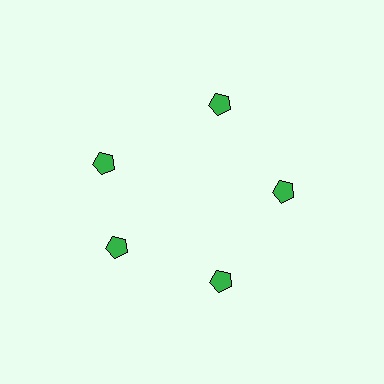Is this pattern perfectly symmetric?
No. The 5 green pentagons are arranged in a ring, but one element near the 10 o'clock position is rotated out of alignment along the ring, breaking the 5-fold rotational symmetry.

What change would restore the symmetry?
The symmetry would be restored by rotating it back into even spacing with its neighbors so that all 5 pentagons sit at equal angles and equal distance from the center.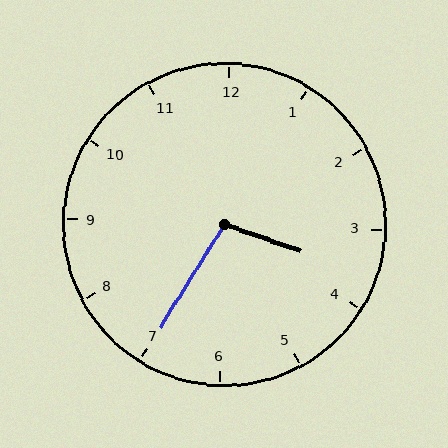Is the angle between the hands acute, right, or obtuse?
It is obtuse.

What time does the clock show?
3:35.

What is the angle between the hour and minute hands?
Approximately 102 degrees.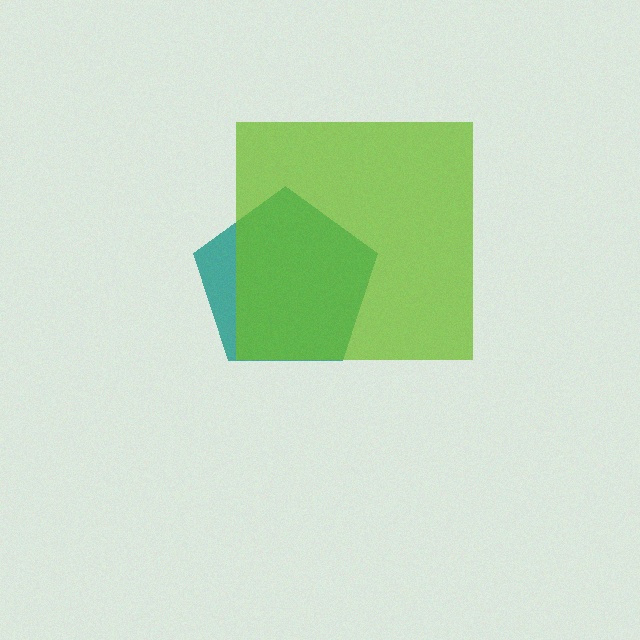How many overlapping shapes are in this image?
There are 2 overlapping shapes in the image.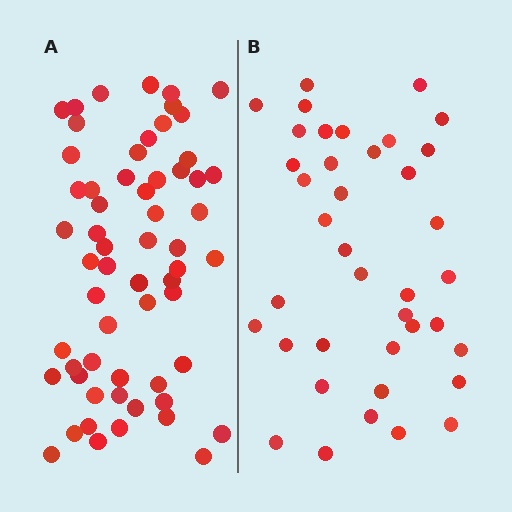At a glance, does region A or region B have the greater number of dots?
Region A (the left region) has more dots.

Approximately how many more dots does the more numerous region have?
Region A has approximately 20 more dots than region B.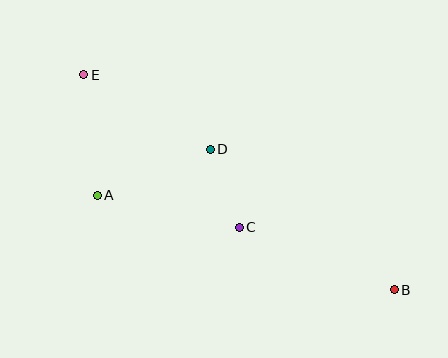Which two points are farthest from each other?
Points B and E are farthest from each other.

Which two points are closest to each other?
Points C and D are closest to each other.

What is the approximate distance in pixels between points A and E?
The distance between A and E is approximately 121 pixels.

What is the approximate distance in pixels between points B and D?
The distance between B and D is approximately 231 pixels.